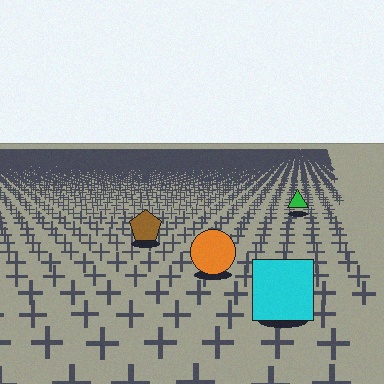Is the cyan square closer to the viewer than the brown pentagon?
Yes. The cyan square is closer — you can tell from the texture gradient: the ground texture is coarser near it.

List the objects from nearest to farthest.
From nearest to farthest: the cyan square, the orange circle, the brown pentagon, the green triangle.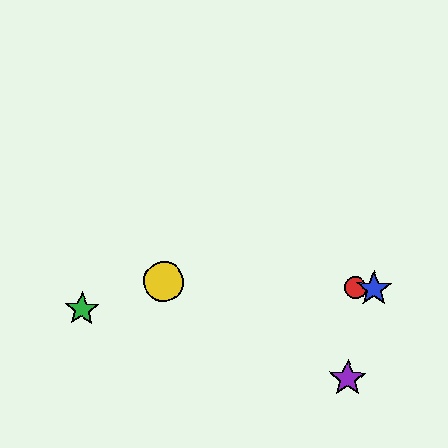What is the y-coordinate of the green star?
The green star is at y≈309.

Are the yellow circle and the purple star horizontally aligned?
No, the yellow circle is at y≈282 and the purple star is at y≈379.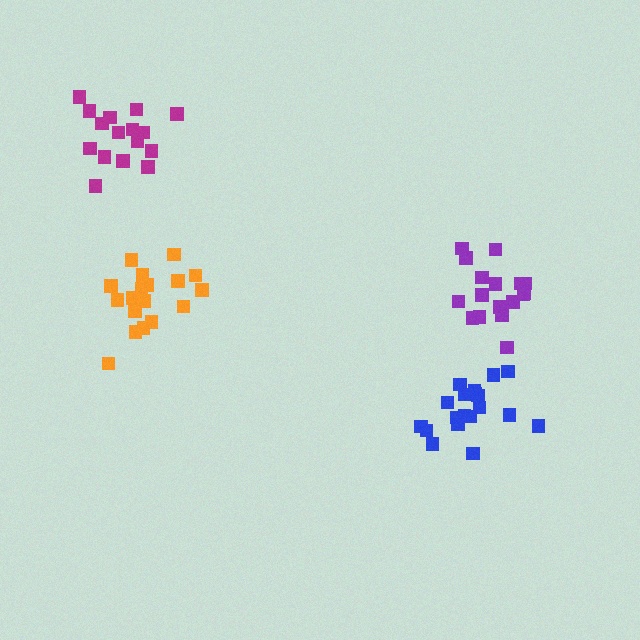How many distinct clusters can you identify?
There are 4 distinct clusters.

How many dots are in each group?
Group 1: 16 dots, Group 2: 17 dots, Group 3: 18 dots, Group 4: 19 dots (70 total).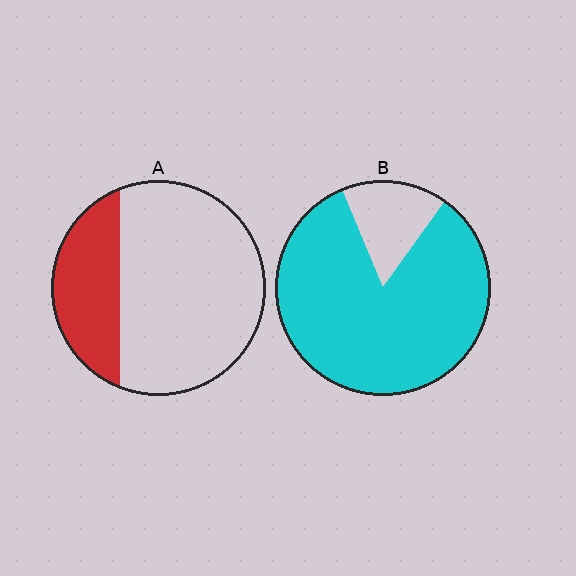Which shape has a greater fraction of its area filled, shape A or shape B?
Shape B.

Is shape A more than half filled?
No.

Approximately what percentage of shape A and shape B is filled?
A is approximately 30% and B is approximately 85%.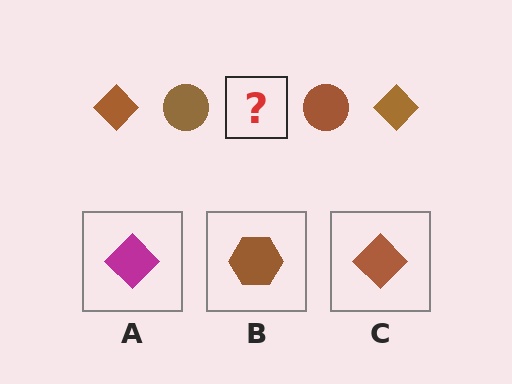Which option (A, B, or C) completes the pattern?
C.